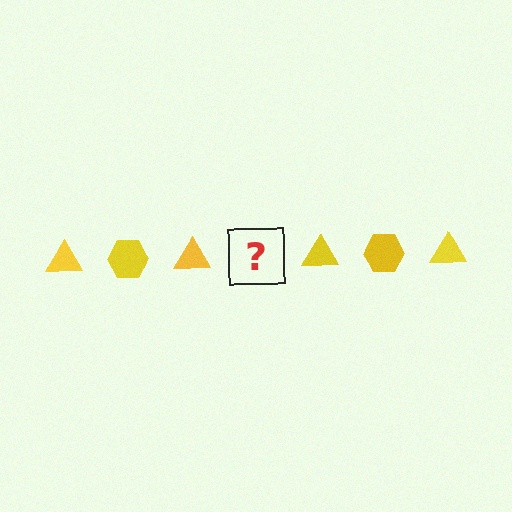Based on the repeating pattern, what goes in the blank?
The blank should be a yellow hexagon.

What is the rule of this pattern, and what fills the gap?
The rule is that the pattern cycles through triangle, hexagon shapes in yellow. The gap should be filled with a yellow hexagon.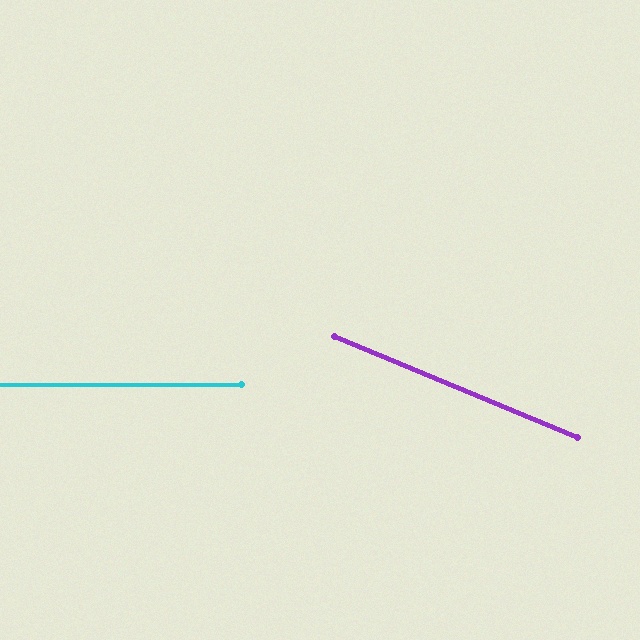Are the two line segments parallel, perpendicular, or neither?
Neither parallel nor perpendicular — they differ by about 23°.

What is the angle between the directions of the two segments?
Approximately 23 degrees.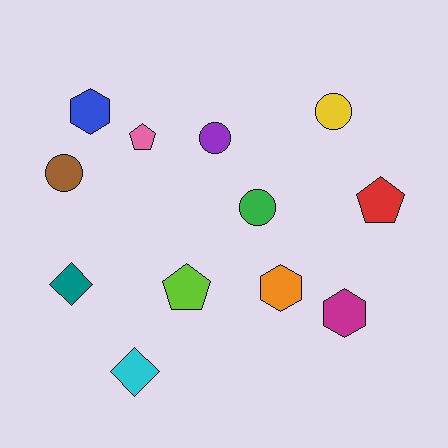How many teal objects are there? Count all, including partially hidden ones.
There is 1 teal object.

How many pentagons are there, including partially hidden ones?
There are 3 pentagons.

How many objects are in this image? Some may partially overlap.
There are 12 objects.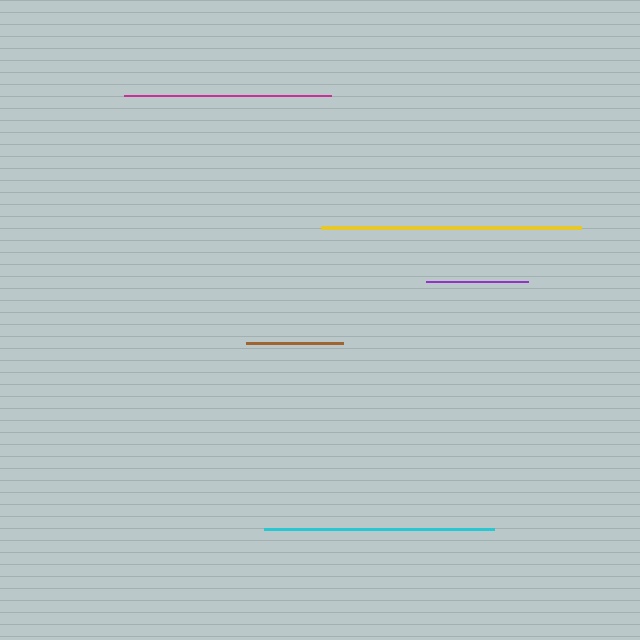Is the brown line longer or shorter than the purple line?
The purple line is longer than the brown line.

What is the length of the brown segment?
The brown segment is approximately 97 pixels long.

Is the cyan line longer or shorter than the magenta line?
The cyan line is longer than the magenta line.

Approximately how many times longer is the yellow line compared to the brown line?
The yellow line is approximately 2.7 times the length of the brown line.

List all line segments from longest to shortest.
From longest to shortest: yellow, cyan, magenta, purple, brown.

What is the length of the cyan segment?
The cyan segment is approximately 230 pixels long.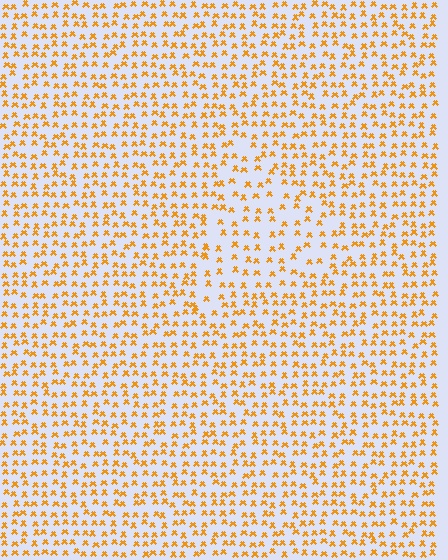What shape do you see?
I see a triangle.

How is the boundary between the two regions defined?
The boundary is defined by a change in element density (approximately 1.6x ratio). All elements are the same color, size, and shape.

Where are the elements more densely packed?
The elements are more densely packed outside the triangle boundary.